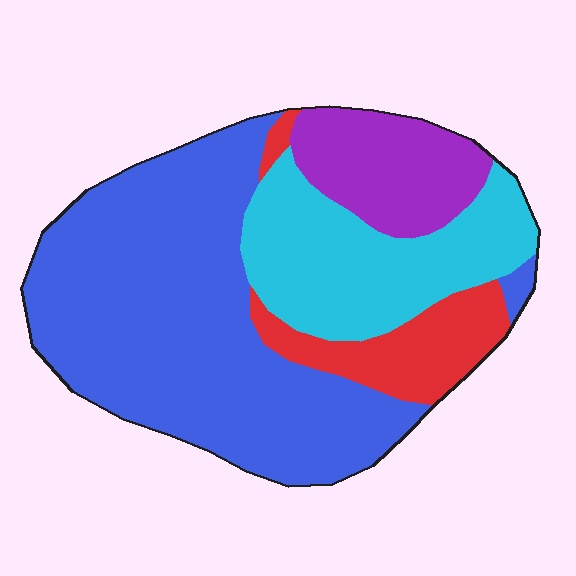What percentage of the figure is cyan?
Cyan takes up about one quarter (1/4) of the figure.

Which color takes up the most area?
Blue, at roughly 55%.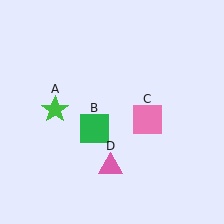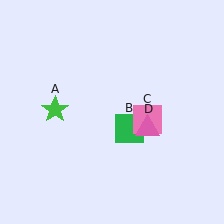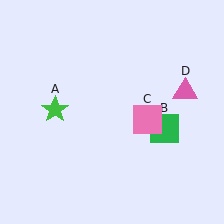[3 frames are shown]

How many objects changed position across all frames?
2 objects changed position: green square (object B), pink triangle (object D).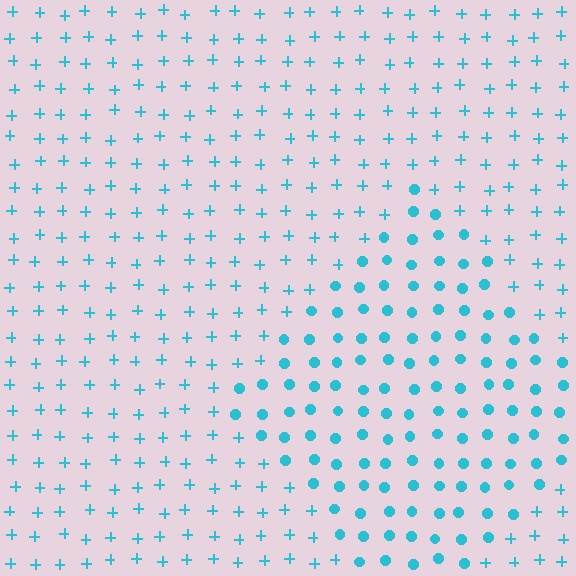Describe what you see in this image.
The image is filled with small cyan elements arranged in a uniform grid. A diamond-shaped region contains circles, while the surrounding area contains plus signs. The boundary is defined purely by the change in element shape.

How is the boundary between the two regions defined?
The boundary is defined by a change in element shape: circles inside vs. plus signs outside. All elements share the same color and spacing.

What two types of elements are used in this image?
The image uses circles inside the diamond region and plus signs outside it.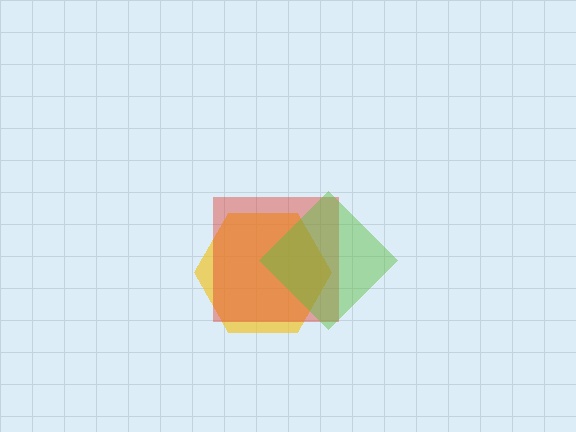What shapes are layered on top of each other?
The layered shapes are: a yellow hexagon, a red square, a lime diamond.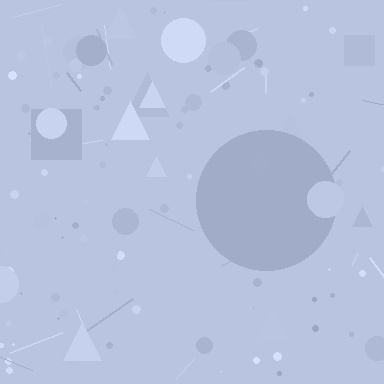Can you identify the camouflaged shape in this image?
The camouflaged shape is a circle.